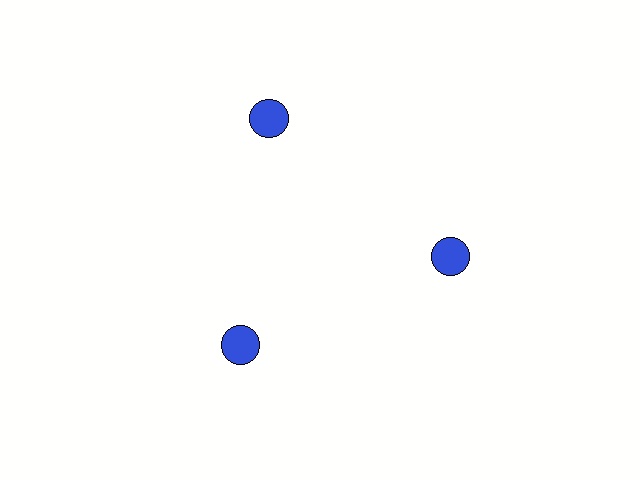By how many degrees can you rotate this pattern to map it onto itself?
The pattern maps onto itself every 120 degrees of rotation.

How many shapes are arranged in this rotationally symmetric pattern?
There are 3 shapes, arranged in 3 groups of 1.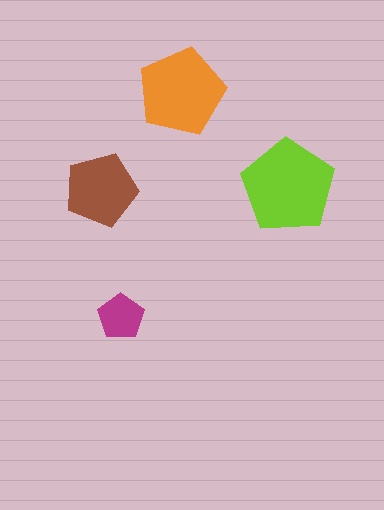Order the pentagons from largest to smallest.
the lime one, the orange one, the brown one, the magenta one.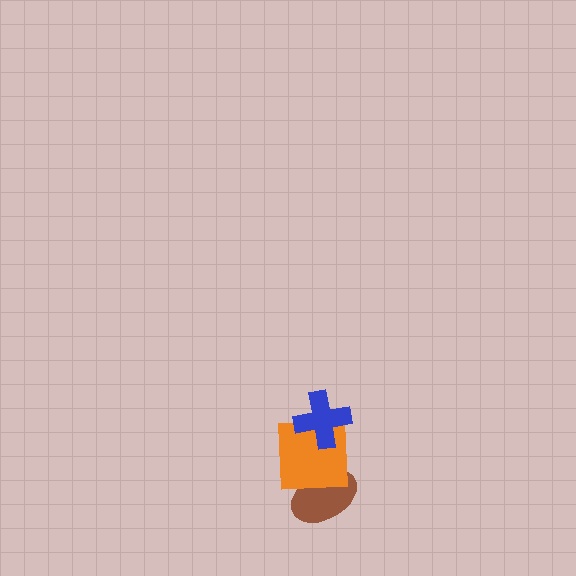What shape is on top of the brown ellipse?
The orange square is on top of the brown ellipse.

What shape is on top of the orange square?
The blue cross is on top of the orange square.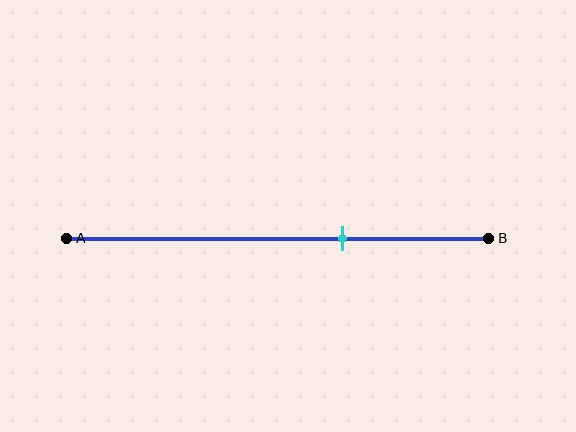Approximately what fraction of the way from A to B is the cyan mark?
The cyan mark is approximately 65% of the way from A to B.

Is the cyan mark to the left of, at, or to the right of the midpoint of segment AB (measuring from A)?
The cyan mark is to the right of the midpoint of segment AB.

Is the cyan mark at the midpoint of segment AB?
No, the mark is at about 65% from A, not at the 50% midpoint.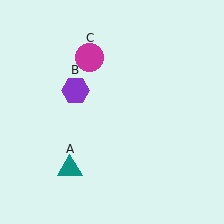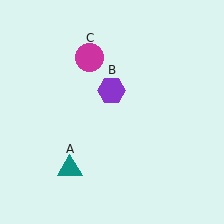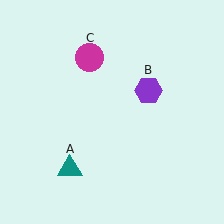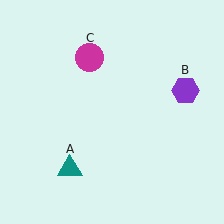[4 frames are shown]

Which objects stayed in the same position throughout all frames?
Teal triangle (object A) and magenta circle (object C) remained stationary.